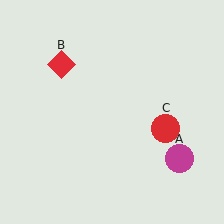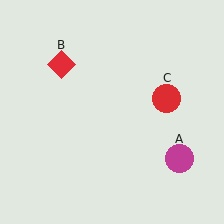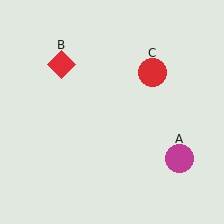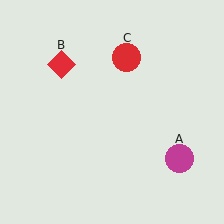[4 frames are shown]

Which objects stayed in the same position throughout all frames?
Magenta circle (object A) and red diamond (object B) remained stationary.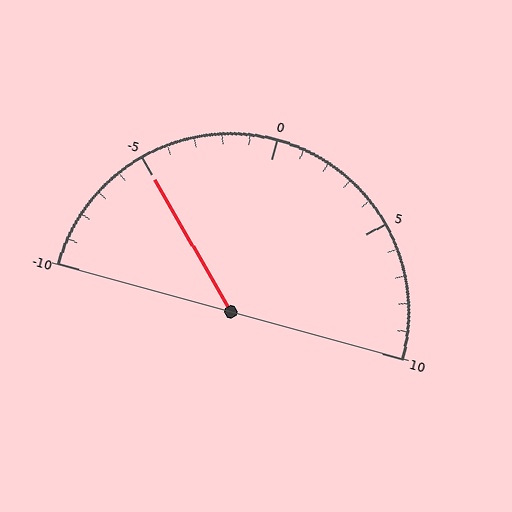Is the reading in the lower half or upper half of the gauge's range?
The reading is in the lower half of the range (-10 to 10).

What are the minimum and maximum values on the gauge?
The gauge ranges from -10 to 10.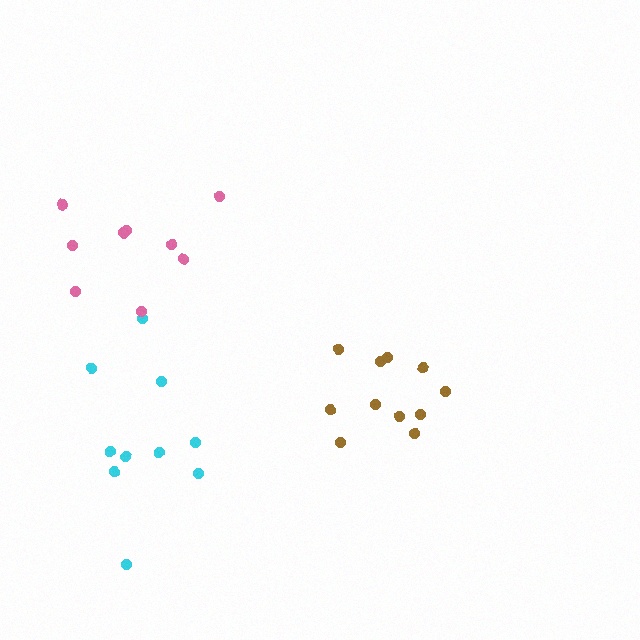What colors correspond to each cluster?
The clusters are colored: brown, cyan, pink.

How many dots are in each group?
Group 1: 11 dots, Group 2: 10 dots, Group 3: 9 dots (30 total).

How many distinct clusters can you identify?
There are 3 distinct clusters.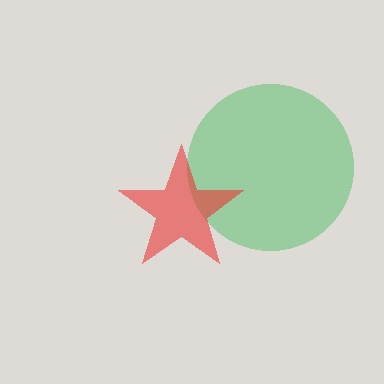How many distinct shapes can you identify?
There are 2 distinct shapes: a green circle, a red star.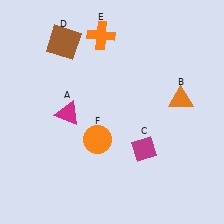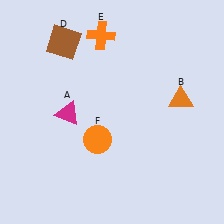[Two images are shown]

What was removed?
The magenta diamond (C) was removed in Image 2.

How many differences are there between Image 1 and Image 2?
There is 1 difference between the two images.